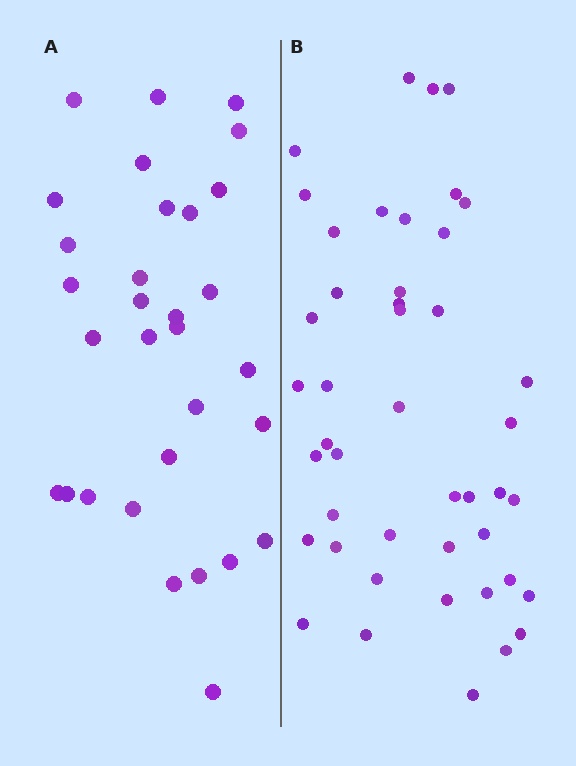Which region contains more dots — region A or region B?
Region B (the right region) has more dots.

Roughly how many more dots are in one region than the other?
Region B has approximately 15 more dots than region A.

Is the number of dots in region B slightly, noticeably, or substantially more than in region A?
Region B has substantially more. The ratio is roughly 1.5 to 1.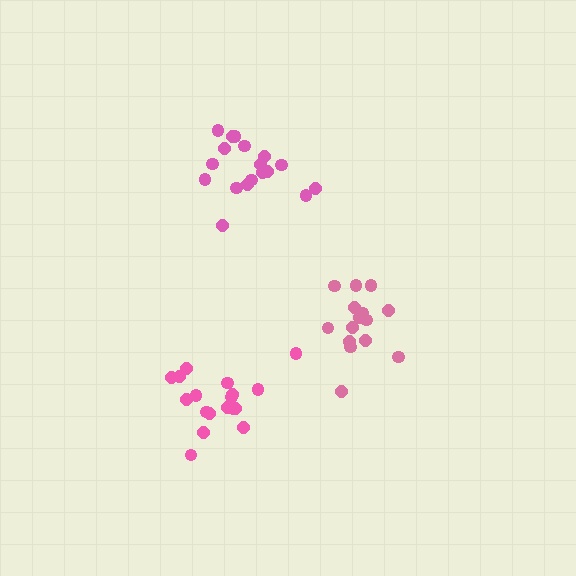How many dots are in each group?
Group 1: 18 dots, Group 2: 15 dots, Group 3: 18 dots (51 total).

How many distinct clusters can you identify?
There are 3 distinct clusters.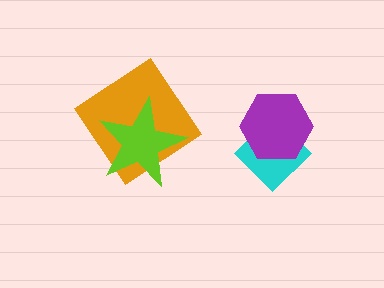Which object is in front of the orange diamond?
The lime star is in front of the orange diamond.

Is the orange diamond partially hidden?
Yes, it is partially covered by another shape.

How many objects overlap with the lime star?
1 object overlaps with the lime star.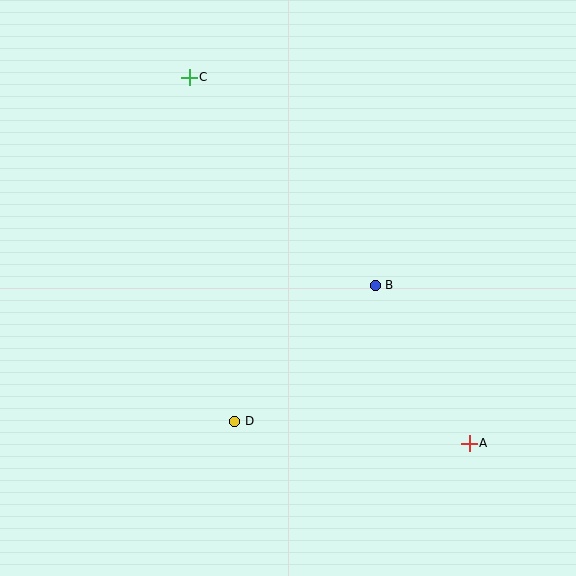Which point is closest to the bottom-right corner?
Point A is closest to the bottom-right corner.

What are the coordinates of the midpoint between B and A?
The midpoint between B and A is at (422, 364).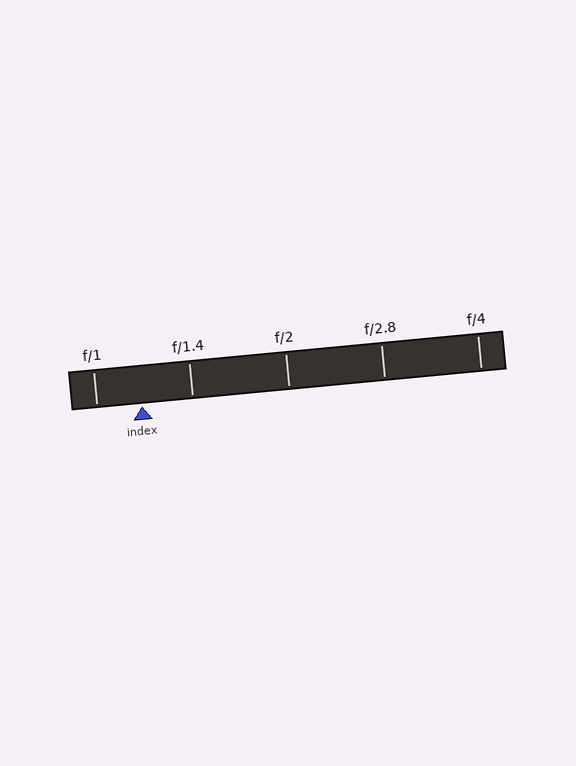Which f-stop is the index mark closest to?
The index mark is closest to f/1.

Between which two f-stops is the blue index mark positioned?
The index mark is between f/1 and f/1.4.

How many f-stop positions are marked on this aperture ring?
There are 5 f-stop positions marked.